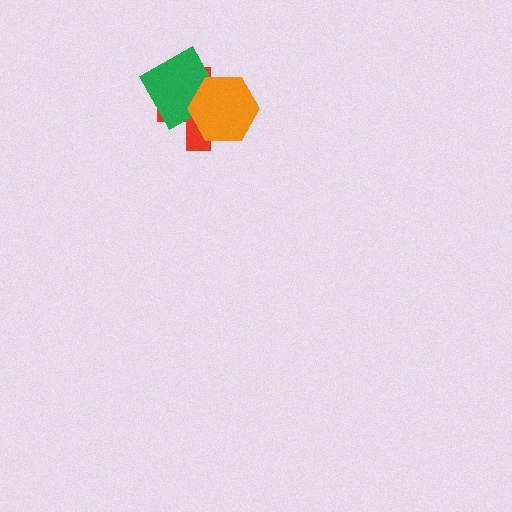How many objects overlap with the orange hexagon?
2 objects overlap with the orange hexagon.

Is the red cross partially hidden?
Yes, it is partially covered by another shape.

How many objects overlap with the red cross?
2 objects overlap with the red cross.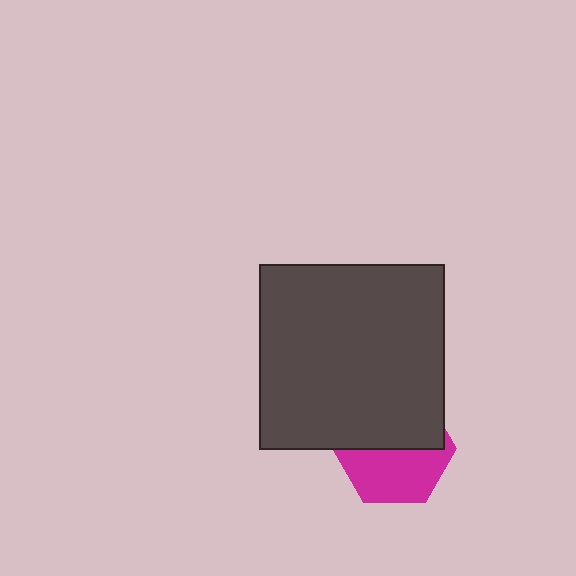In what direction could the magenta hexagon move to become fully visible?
The magenta hexagon could move down. That would shift it out from behind the dark gray square entirely.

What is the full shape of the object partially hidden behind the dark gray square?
The partially hidden object is a magenta hexagon.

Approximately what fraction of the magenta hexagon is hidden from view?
Roughly 49% of the magenta hexagon is hidden behind the dark gray square.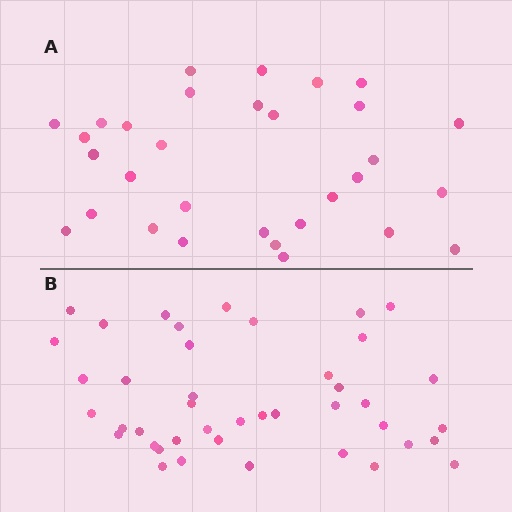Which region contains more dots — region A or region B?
Region B (the bottom region) has more dots.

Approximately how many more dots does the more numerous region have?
Region B has roughly 12 or so more dots than region A.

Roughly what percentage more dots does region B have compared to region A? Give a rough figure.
About 35% more.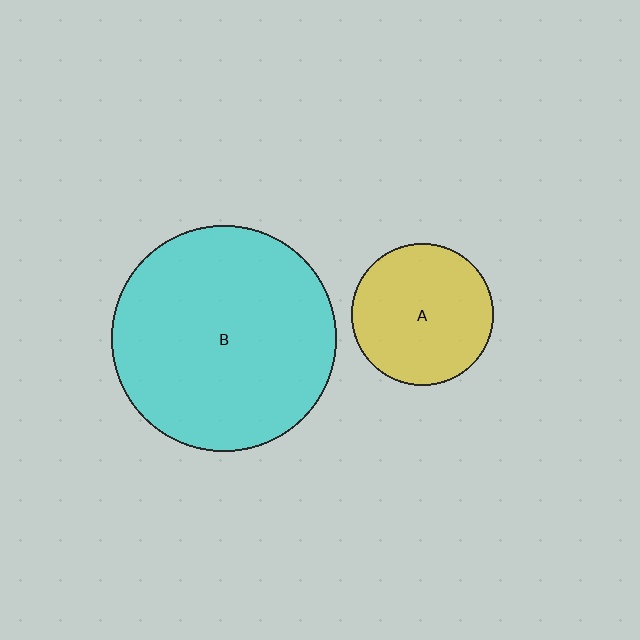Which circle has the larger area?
Circle B (cyan).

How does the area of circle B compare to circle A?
Approximately 2.5 times.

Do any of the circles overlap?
No, none of the circles overlap.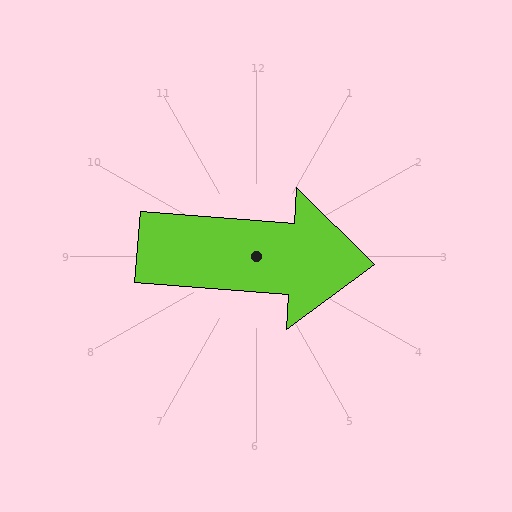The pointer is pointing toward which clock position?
Roughly 3 o'clock.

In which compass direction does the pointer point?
East.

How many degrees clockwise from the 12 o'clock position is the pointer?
Approximately 94 degrees.